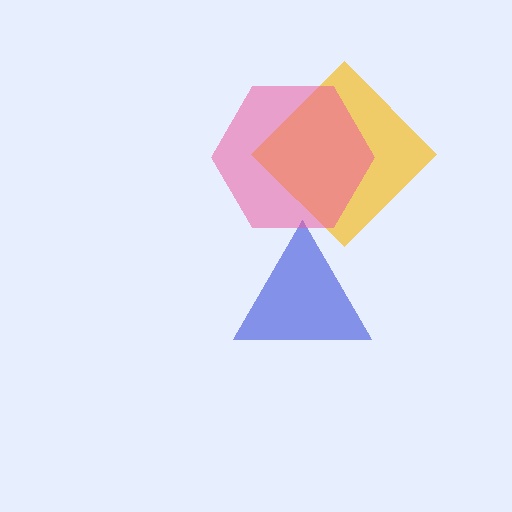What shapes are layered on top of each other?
The layered shapes are: a blue triangle, a yellow diamond, a pink hexagon.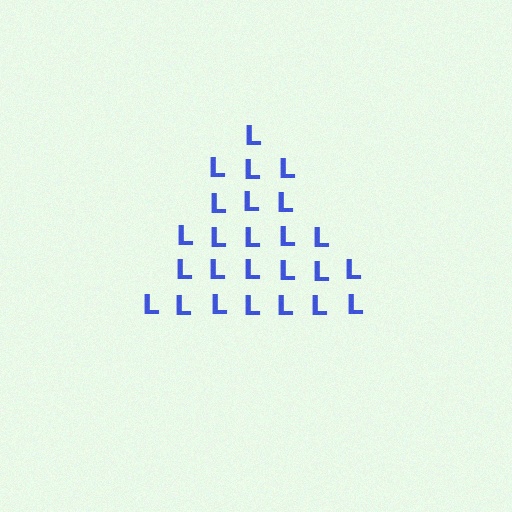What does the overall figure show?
The overall figure shows a triangle.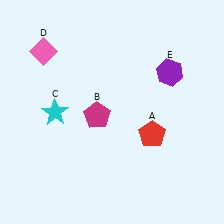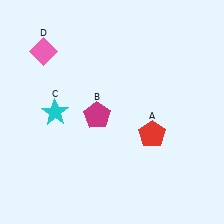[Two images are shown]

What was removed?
The purple hexagon (E) was removed in Image 2.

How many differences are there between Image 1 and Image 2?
There is 1 difference between the two images.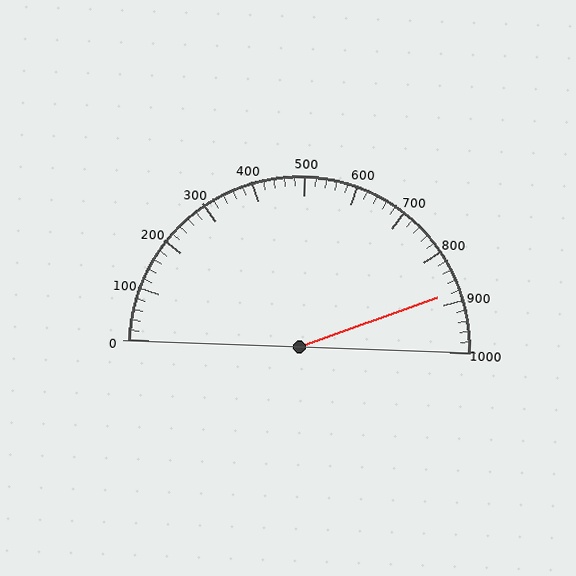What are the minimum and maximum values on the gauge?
The gauge ranges from 0 to 1000.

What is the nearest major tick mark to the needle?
The nearest major tick mark is 900.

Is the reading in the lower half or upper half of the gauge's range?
The reading is in the upper half of the range (0 to 1000).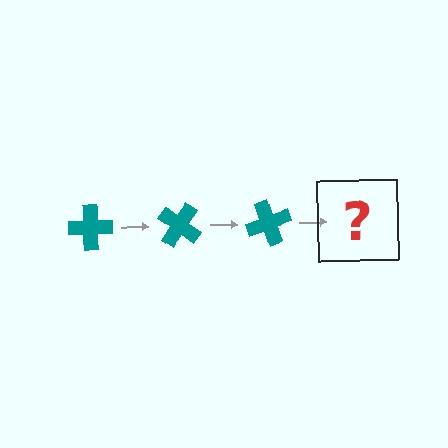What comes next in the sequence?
The next element should be a teal cross rotated 105 degrees.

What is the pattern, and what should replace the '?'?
The pattern is that the cross rotates 35 degrees each step. The '?' should be a teal cross rotated 105 degrees.